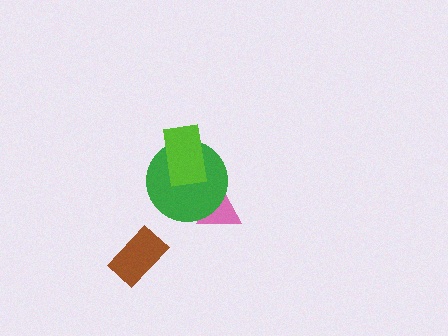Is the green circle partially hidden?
Yes, it is partially covered by another shape.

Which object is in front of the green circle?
The lime rectangle is in front of the green circle.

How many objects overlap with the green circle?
2 objects overlap with the green circle.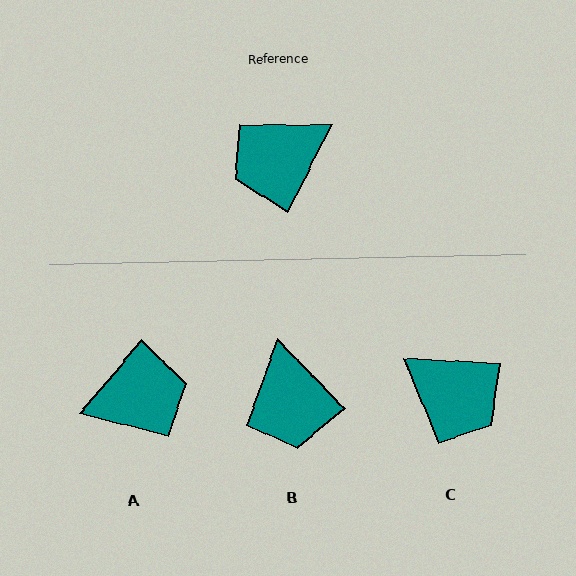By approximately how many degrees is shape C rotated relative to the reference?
Approximately 114 degrees counter-clockwise.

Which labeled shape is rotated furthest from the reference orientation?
A, about 167 degrees away.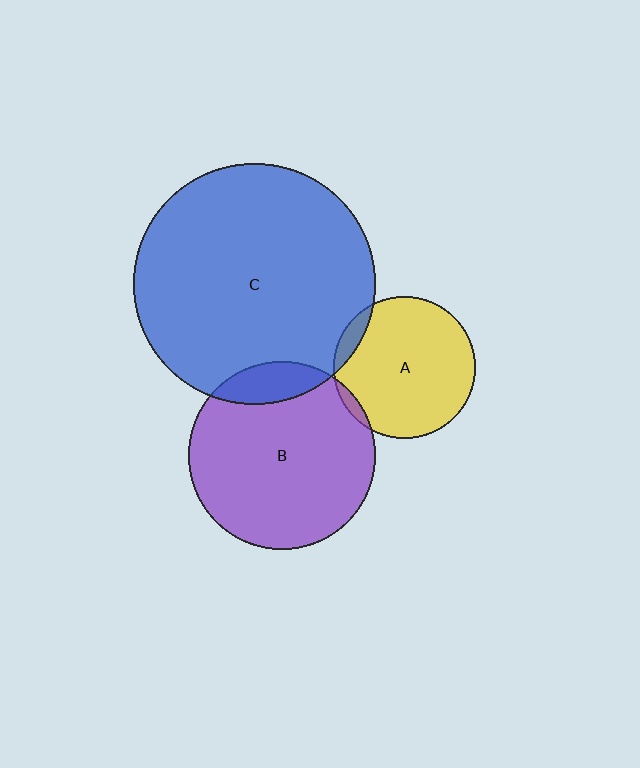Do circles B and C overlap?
Yes.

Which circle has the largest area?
Circle C (blue).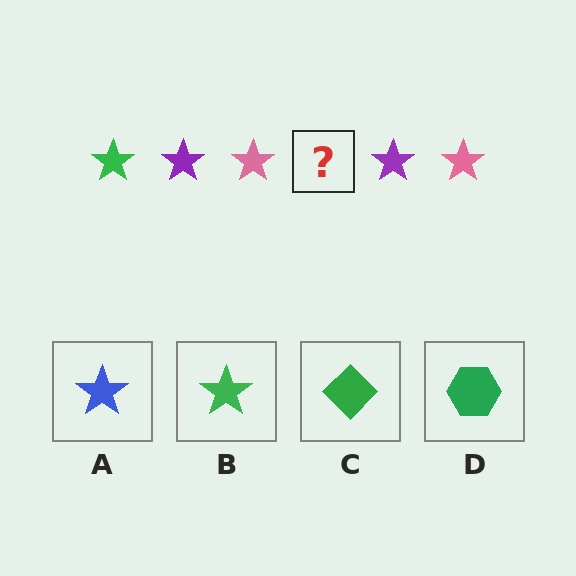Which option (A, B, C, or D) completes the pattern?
B.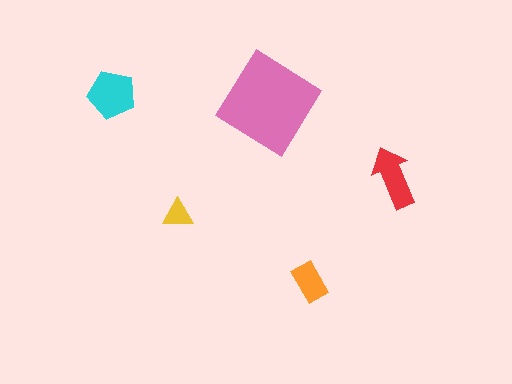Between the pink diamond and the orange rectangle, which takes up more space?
The pink diamond.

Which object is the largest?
The pink diamond.